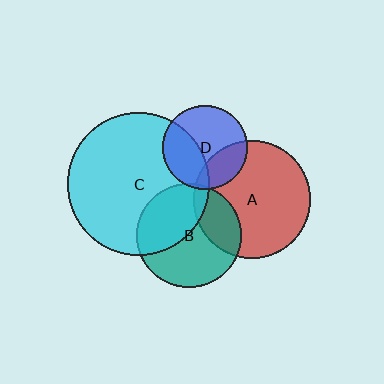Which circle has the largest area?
Circle C (cyan).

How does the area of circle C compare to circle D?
Approximately 2.8 times.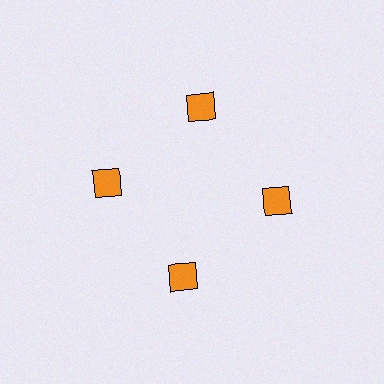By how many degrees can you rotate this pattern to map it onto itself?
The pattern maps onto itself every 90 degrees of rotation.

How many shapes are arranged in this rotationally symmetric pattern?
There are 4 shapes, arranged in 4 groups of 1.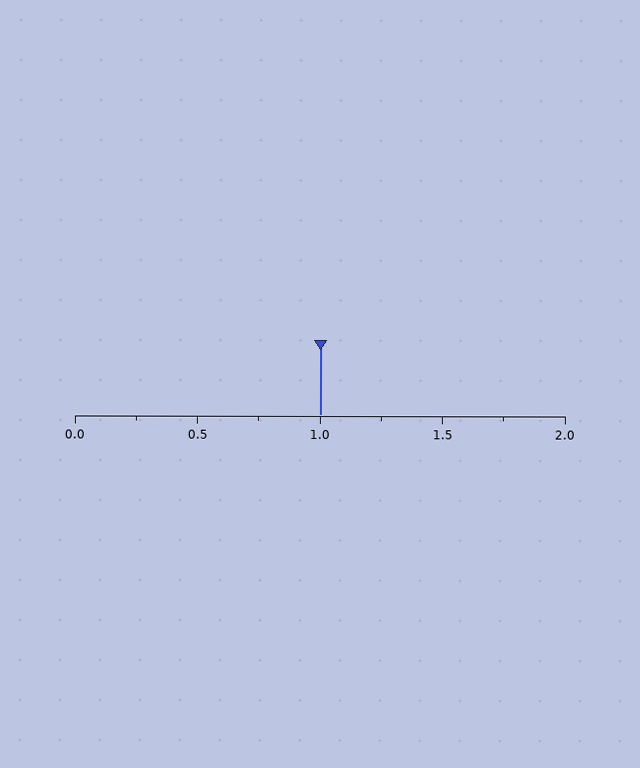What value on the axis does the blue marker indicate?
The marker indicates approximately 1.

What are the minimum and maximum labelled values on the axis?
The axis runs from 0.0 to 2.0.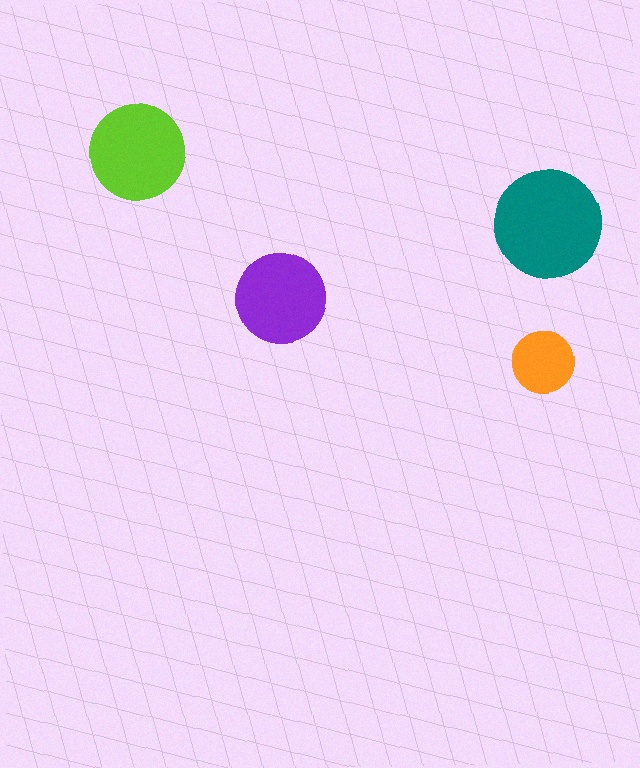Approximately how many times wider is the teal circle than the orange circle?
About 1.5 times wider.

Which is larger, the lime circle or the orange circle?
The lime one.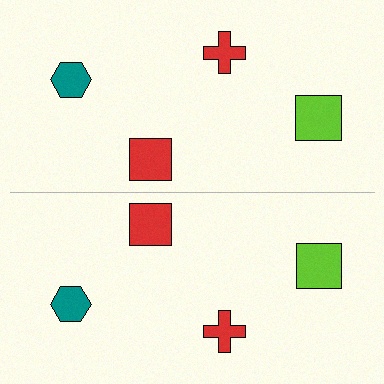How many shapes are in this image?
There are 8 shapes in this image.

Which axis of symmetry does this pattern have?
The pattern has a horizontal axis of symmetry running through the center of the image.